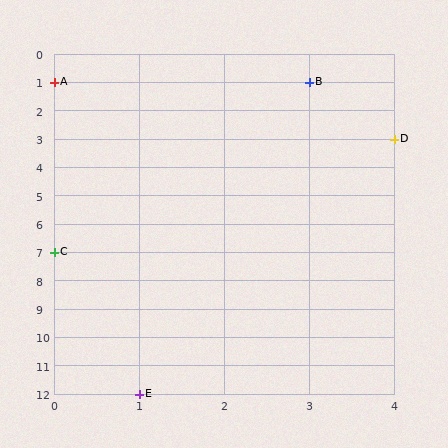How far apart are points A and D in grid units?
Points A and D are 4 columns and 2 rows apart (about 4.5 grid units diagonally).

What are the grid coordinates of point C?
Point C is at grid coordinates (0, 7).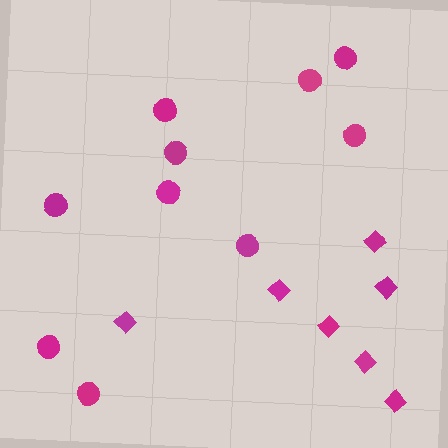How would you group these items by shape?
There are 2 groups: one group of diamonds (7) and one group of circles (10).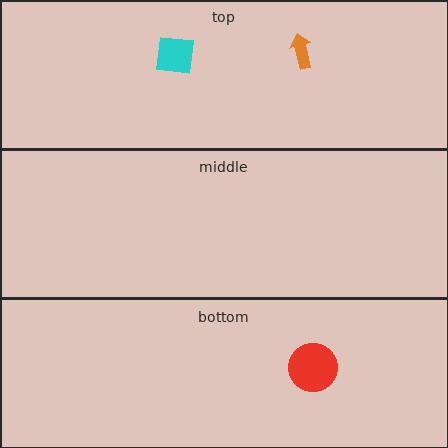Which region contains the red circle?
The bottom region.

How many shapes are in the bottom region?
1.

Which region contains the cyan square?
The top region.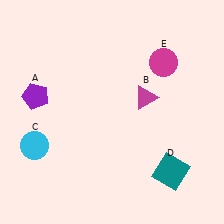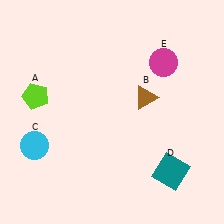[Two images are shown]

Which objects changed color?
A changed from purple to lime. B changed from magenta to brown.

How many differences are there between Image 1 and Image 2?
There are 2 differences between the two images.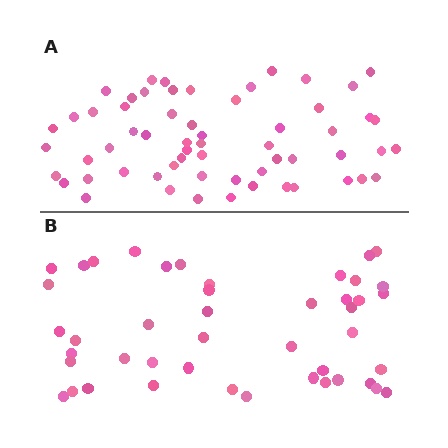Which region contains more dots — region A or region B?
Region A (the top region) has more dots.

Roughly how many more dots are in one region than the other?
Region A has approximately 15 more dots than region B.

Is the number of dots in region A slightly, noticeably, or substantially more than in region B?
Region A has noticeably more, but not dramatically so. The ratio is roughly 1.3 to 1.